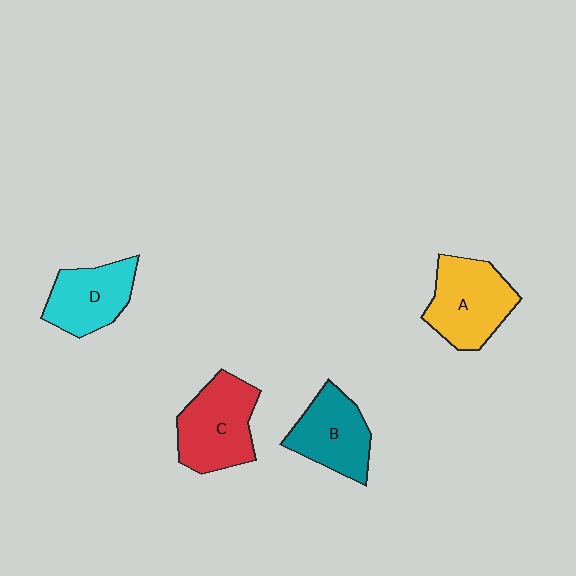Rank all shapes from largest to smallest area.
From largest to smallest: C (red), A (yellow), B (teal), D (cyan).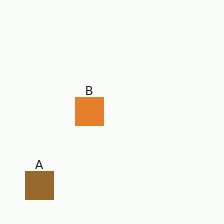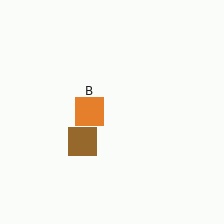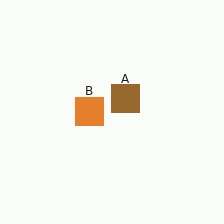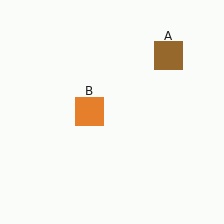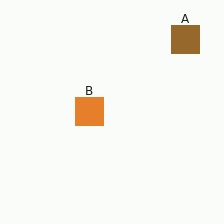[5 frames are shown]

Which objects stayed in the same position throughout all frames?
Orange square (object B) remained stationary.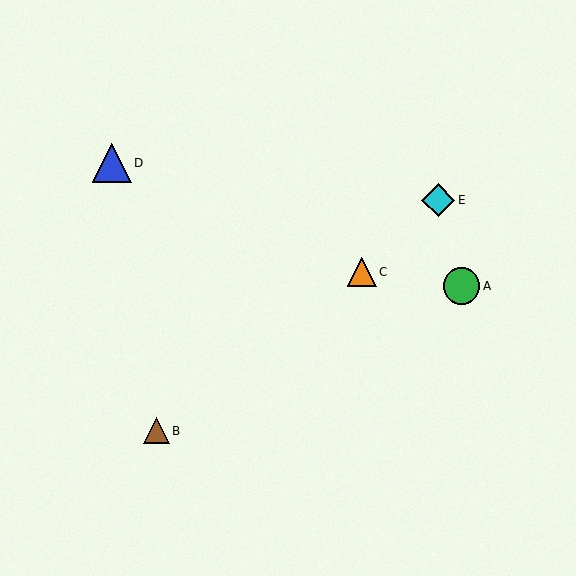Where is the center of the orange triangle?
The center of the orange triangle is at (362, 272).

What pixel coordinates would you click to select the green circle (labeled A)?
Click at (461, 286) to select the green circle A.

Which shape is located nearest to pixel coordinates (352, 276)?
The orange triangle (labeled C) at (362, 272) is nearest to that location.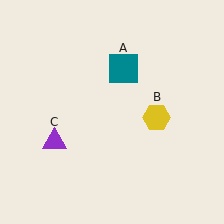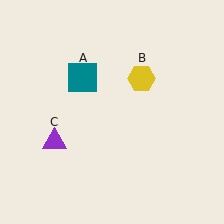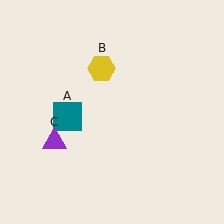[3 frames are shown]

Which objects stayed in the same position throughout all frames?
Purple triangle (object C) remained stationary.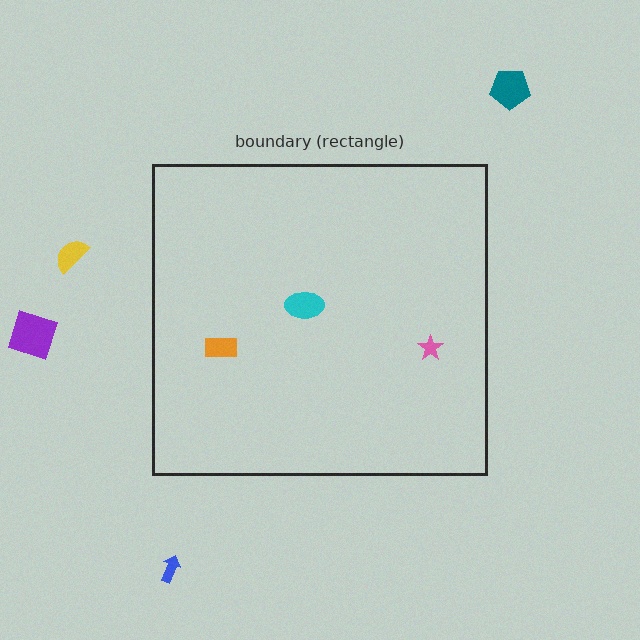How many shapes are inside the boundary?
3 inside, 4 outside.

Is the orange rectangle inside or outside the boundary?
Inside.